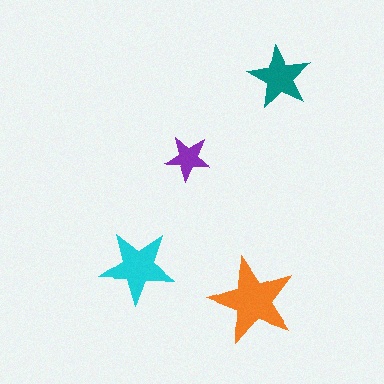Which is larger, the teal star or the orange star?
The orange one.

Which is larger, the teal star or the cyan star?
The cyan one.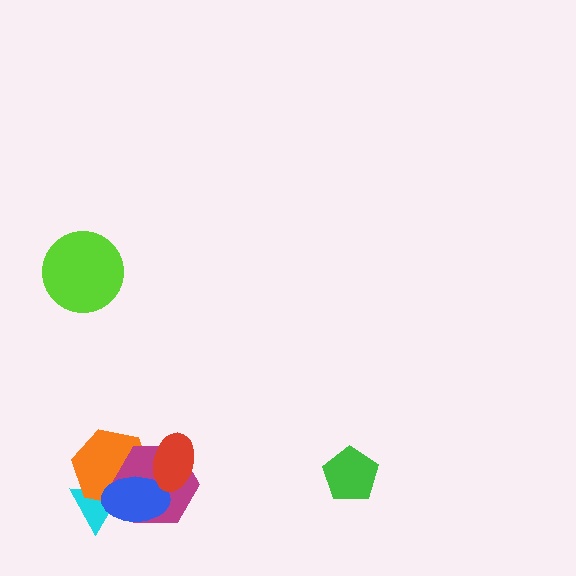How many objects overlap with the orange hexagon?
4 objects overlap with the orange hexagon.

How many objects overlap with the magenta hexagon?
4 objects overlap with the magenta hexagon.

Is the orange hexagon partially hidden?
Yes, it is partially covered by another shape.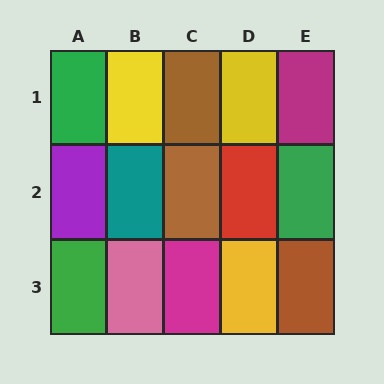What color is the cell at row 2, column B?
Teal.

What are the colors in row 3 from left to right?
Green, pink, magenta, yellow, brown.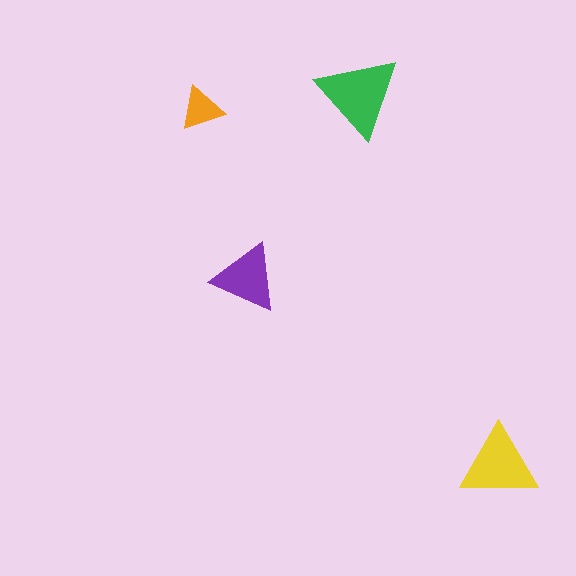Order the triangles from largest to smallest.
the green one, the yellow one, the purple one, the orange one.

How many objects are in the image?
There are 4 objects in the image.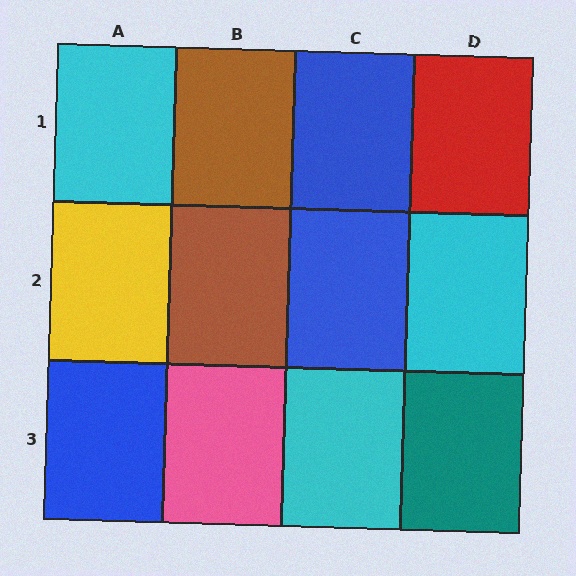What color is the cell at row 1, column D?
Red.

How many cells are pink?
1 cell is pink.